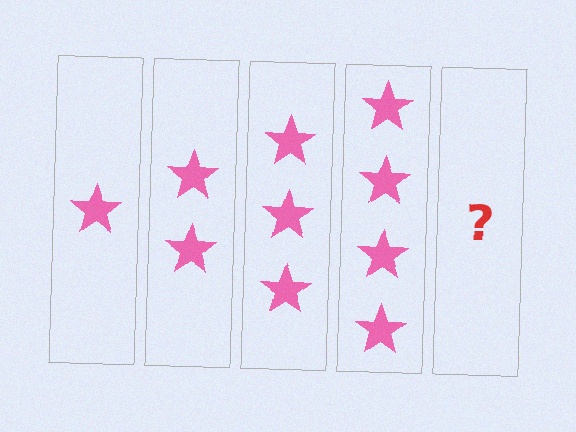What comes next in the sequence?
The next element should be 5 stars.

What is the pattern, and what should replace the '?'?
The pattern is that each step adds one more star. The '?' should be 5 stars.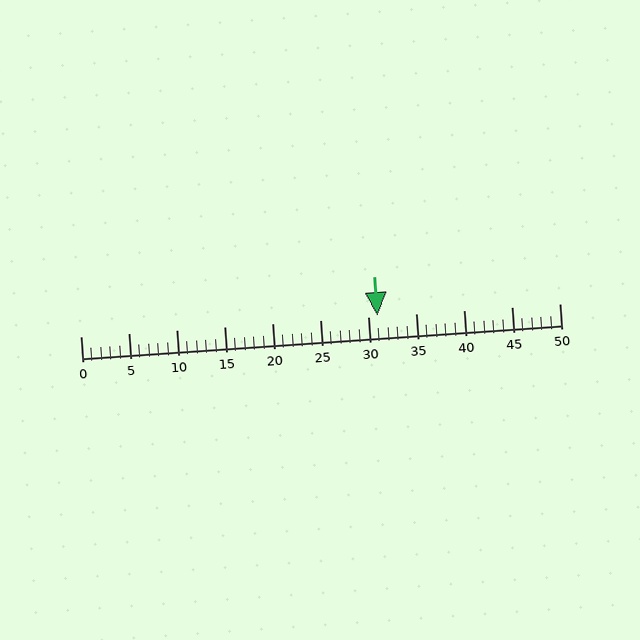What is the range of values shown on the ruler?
The ruler shows values from 0 to 50.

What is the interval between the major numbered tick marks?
The major tick marks are spaced 5 units apart.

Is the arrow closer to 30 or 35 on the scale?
The arrow is closer to 30.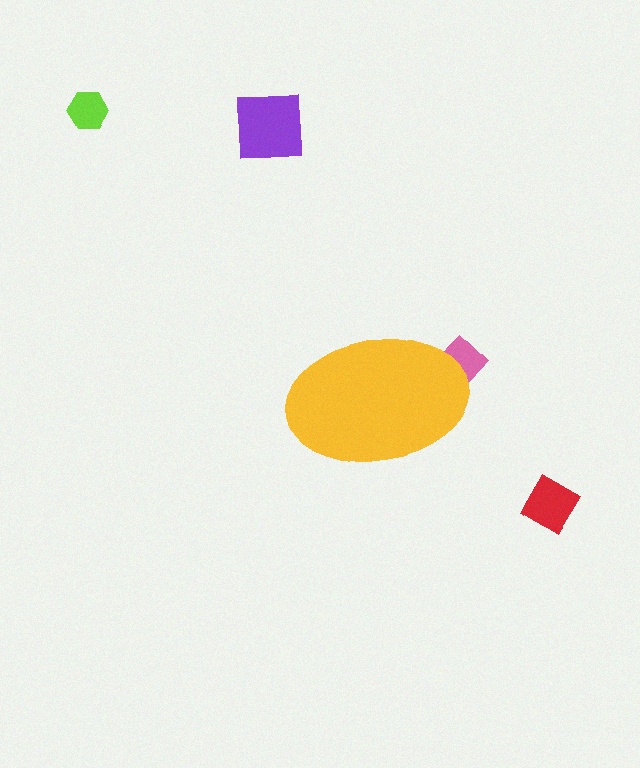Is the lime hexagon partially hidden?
No, the lime hexagon is fully visible.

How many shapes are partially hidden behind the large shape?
1 shape is partially hidden.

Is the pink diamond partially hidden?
Yes, the pink diamond is partially hidden behind the yellow ellipse.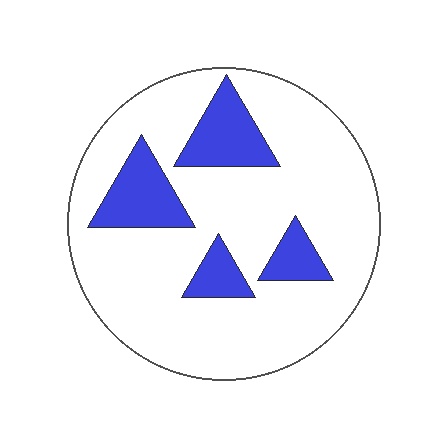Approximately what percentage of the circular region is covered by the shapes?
Approximately 20%.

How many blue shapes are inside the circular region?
4.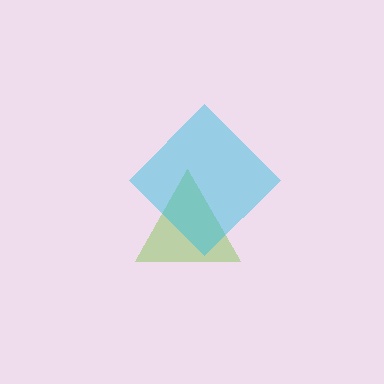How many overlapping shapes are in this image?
There are 2 overlapping shapes in the image.